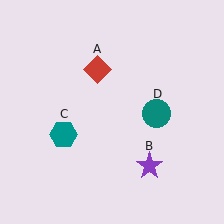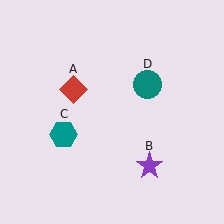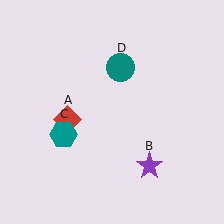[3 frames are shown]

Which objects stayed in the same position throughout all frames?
Purple star (object B) and teal hexagon (object C) remained stationary.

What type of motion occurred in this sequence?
The red diamond (object A), teal circle (object D) rotated counterclockwise around the center of the scene.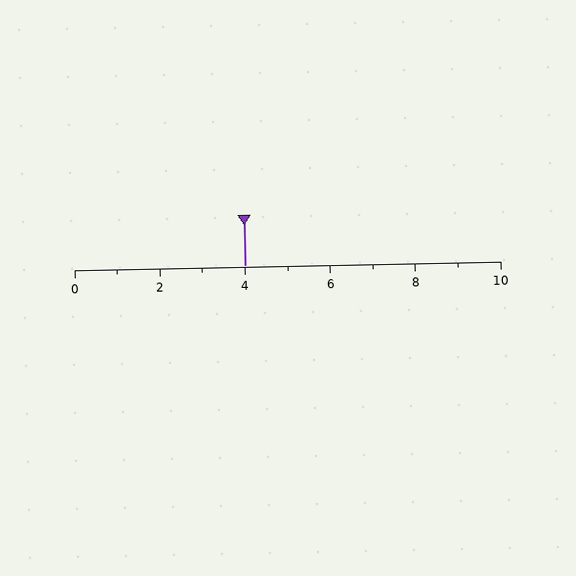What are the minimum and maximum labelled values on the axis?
The axis runs from 0 to 10.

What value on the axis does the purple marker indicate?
The marker indicates approximately 4.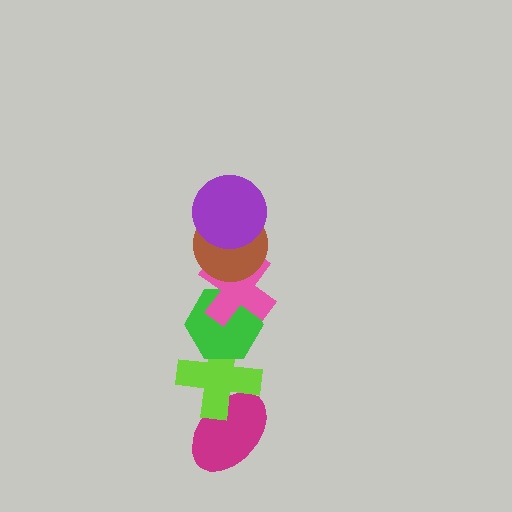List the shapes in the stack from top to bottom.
From top to bottom: the purple circle, the brown circle, the pink cross, the green hexagon, the lime cross, the magenta ellipse.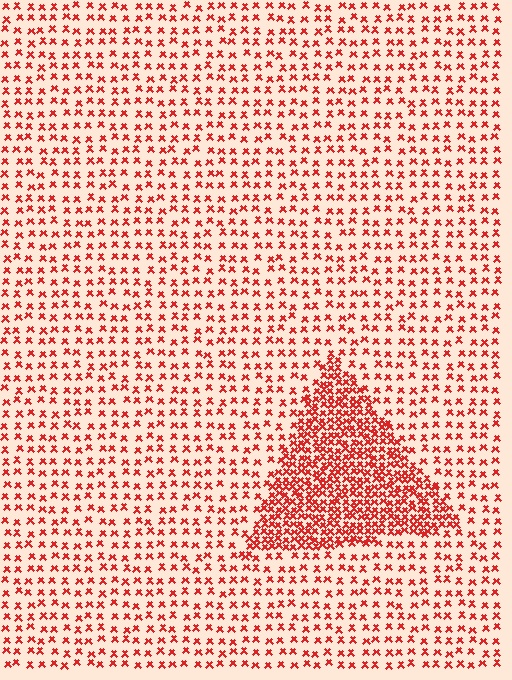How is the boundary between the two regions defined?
The boundary is defined by a change in element density (approximately 2.6x ratio). All elements are the same color, size, and shape.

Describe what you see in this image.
The image contains small red elements arranged at two different densities. A triangle-shaped region is visible where the elements are more densely packed than the surrounding area.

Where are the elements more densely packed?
The elements are more densely packed inside the triangle boundary.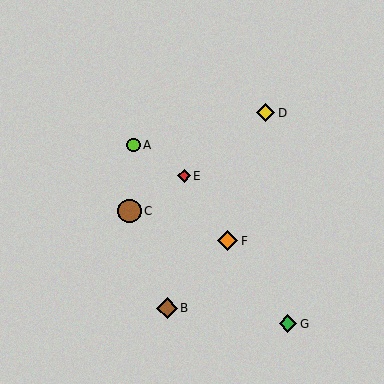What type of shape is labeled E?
Shape E is a red diamond.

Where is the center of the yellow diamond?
The center of the yellow diamond is at (266, 113).